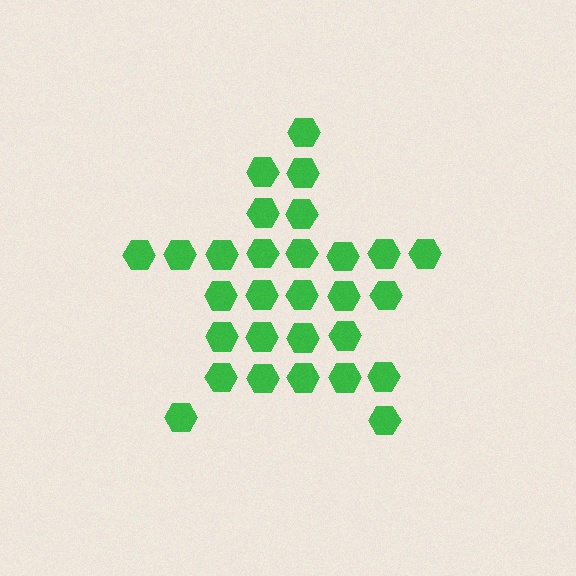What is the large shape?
The large shape is a star.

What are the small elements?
The small elements are hexagons.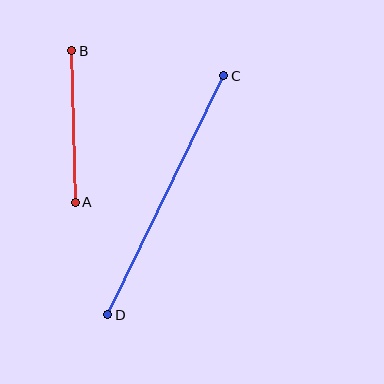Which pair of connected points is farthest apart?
Points C and D are farthest apart.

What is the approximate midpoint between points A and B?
The midpoint is at approximately (73, 127) pixels.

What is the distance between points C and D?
The distance is approximately 265 pixels.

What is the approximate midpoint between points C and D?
The midpoint is at approximately (166, 195) pixels.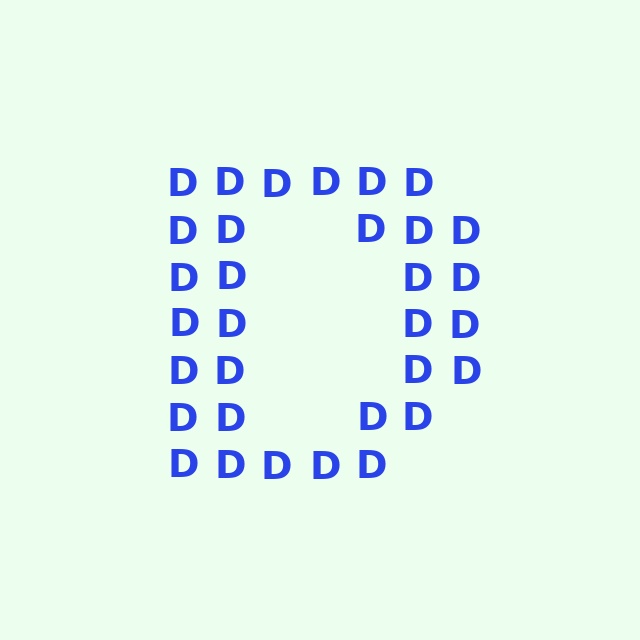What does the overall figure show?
The overall figure shows the letter D.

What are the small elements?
The small elements are letter D's.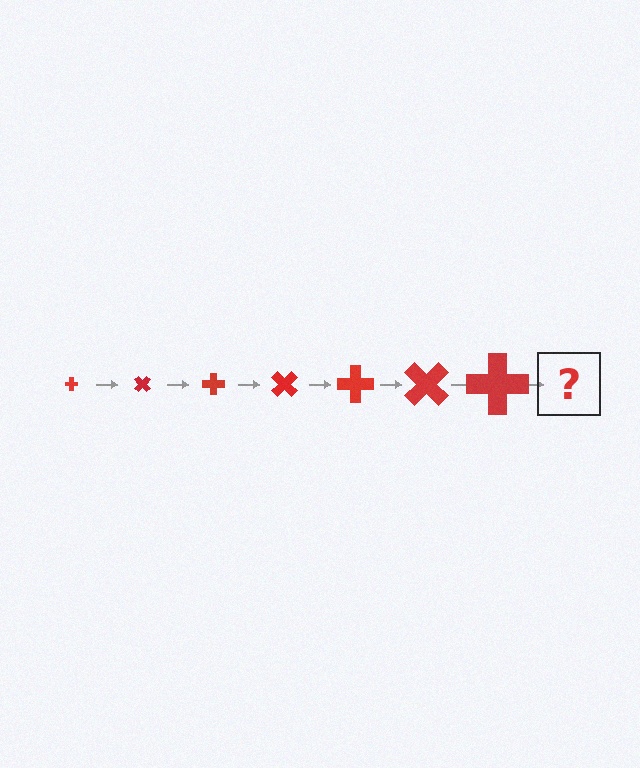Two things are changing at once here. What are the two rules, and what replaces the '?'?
The two rules are that the cross grows larger each step and it rotates 45 degrees each step. The '?' should be a cross, larger than the previous one and rotated 315 degrees from the start.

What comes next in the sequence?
The next element should be a cross, larger than the previous one and rotated 315 degrees from the start.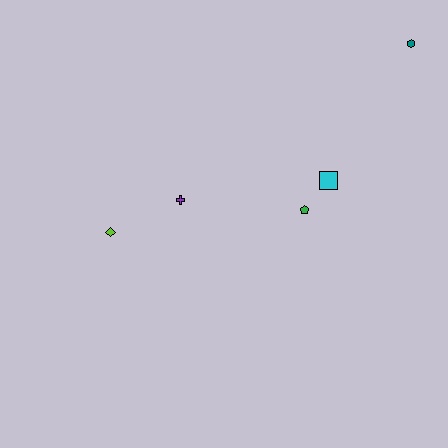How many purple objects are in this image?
There is 1 purple object.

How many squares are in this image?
There is 1 square.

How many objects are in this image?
There are 5 objects.